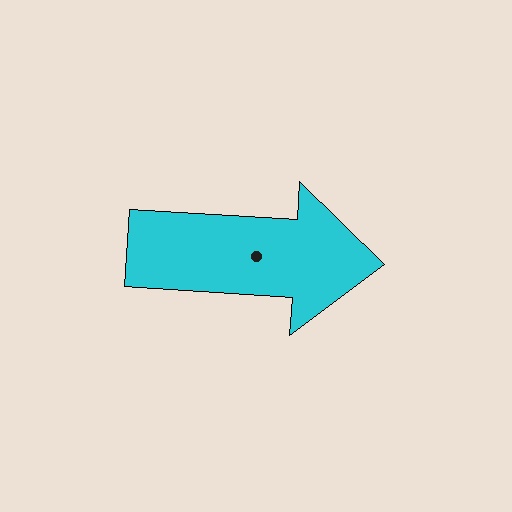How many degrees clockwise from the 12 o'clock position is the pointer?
Approximately 94 degrees.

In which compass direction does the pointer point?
East.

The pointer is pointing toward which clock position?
Roughly 3 o'clock.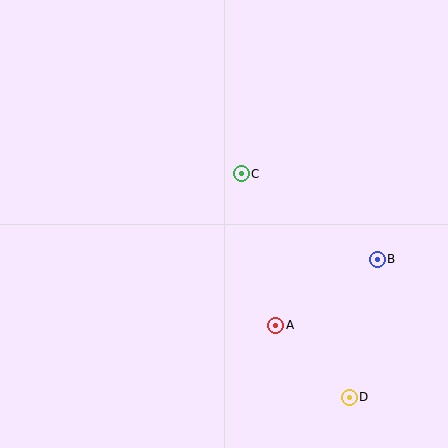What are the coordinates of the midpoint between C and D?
The midpoint between C and D is at (295, 285).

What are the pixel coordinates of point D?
Point D is at (349, 397).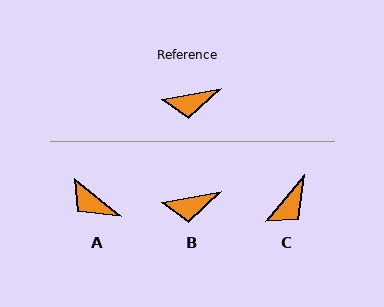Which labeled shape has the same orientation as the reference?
B.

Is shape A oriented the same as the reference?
No, it is off by about 49 degrees.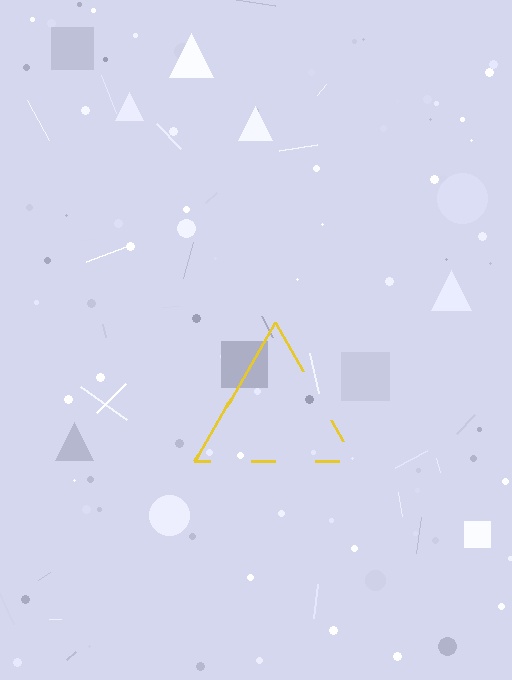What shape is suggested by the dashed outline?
The dashed outline suggests a triangle.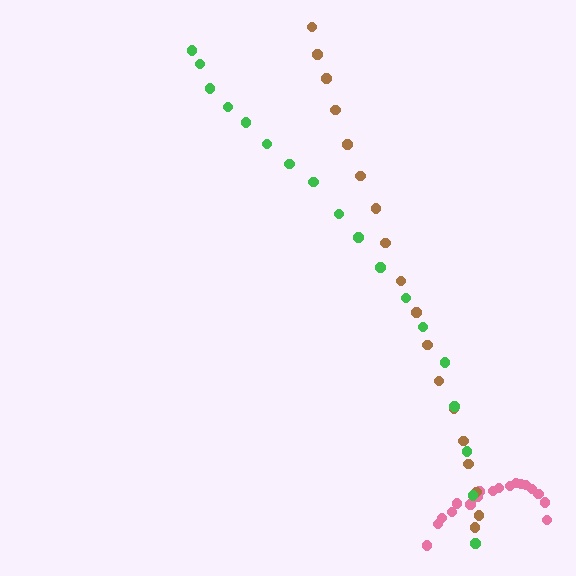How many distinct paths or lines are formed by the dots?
There are 3 distinct paths.